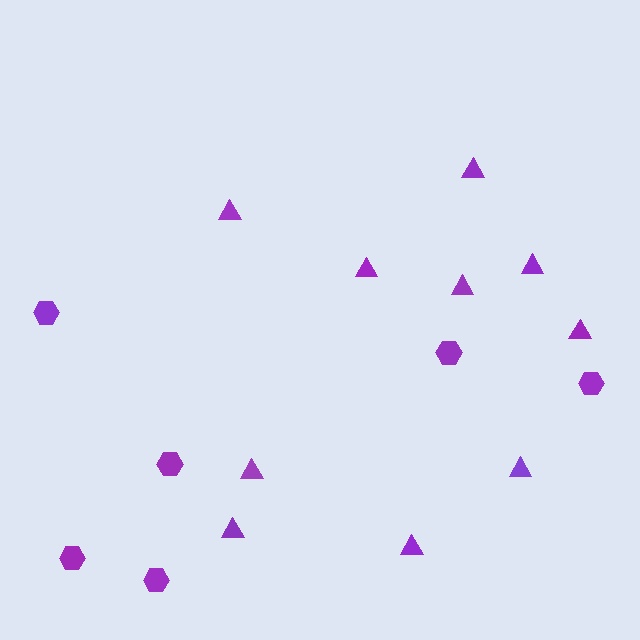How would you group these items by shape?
There are 2 groups: one group of triangles (10) and one group of hexagons (6).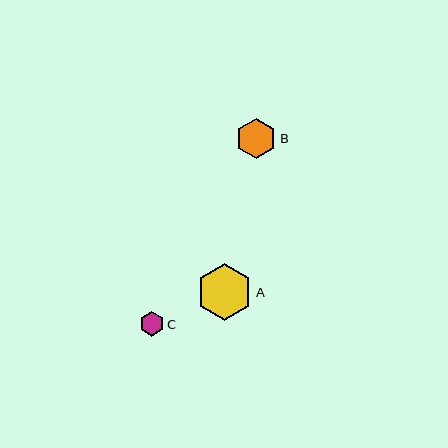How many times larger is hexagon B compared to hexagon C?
Hexagon B is approximately 1.6 times the size of hexagon C.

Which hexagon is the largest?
Hexagon A is the largest with a size of approximately 57 pixels.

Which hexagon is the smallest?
Hexagon C is the smallest with a size of approximately 25 pixels.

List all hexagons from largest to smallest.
From largest to smallest: A, B, C.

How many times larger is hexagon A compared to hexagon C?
Hexagon A is approximately 2.3 times the size of hexagon C.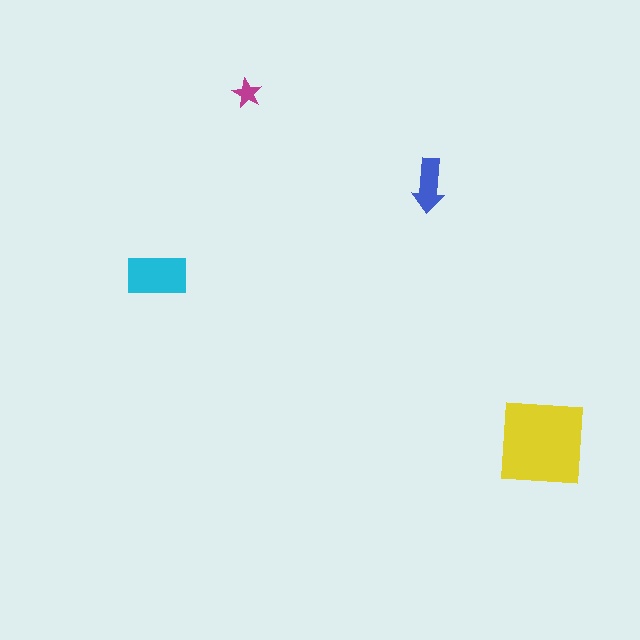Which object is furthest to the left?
The cyan rectangle is leftmost.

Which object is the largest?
The yellow square.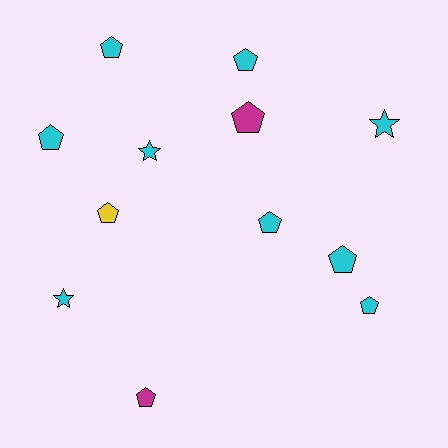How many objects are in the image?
There are 12 objects.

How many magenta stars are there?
There are no magenta stars.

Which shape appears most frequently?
Pentagon, with 9 objects.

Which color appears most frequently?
Cyan, with 9 objects.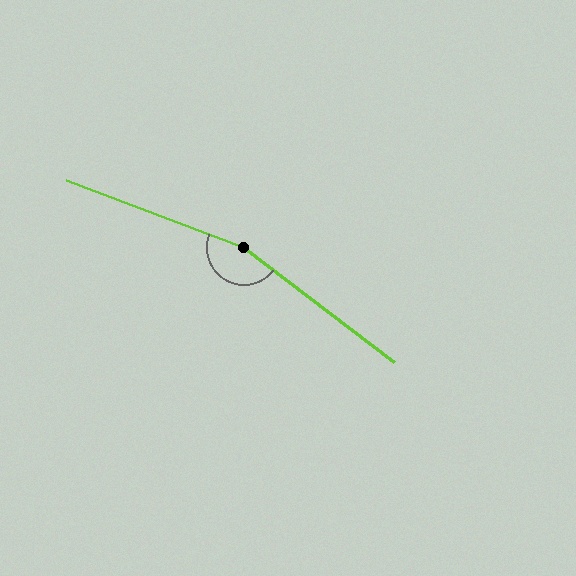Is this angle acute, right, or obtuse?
It is obtuse.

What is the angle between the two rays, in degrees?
Approximately 164 degrees.